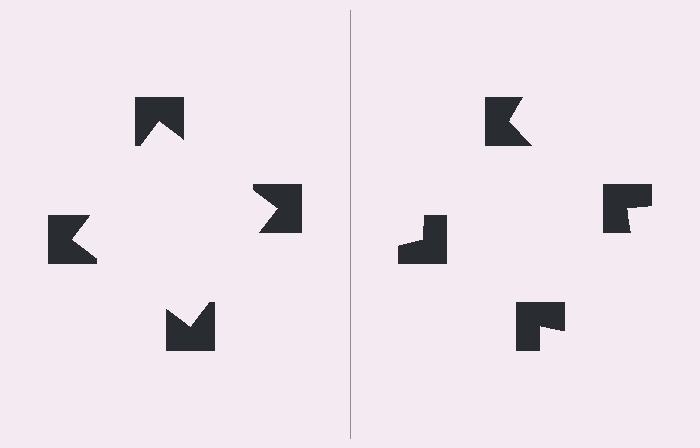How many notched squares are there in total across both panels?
8 — 4 on each side.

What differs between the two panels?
The notched squares are positioned identically on both sides; only the wedge orientations differ. On the left they align to a square; on the right they are misaligned.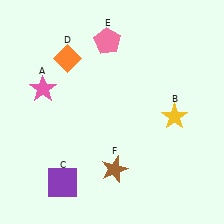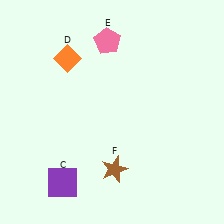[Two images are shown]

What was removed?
The pink star (A), the yellow star (B) were removed in Image 2.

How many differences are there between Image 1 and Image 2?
There are 2 differences between the two images.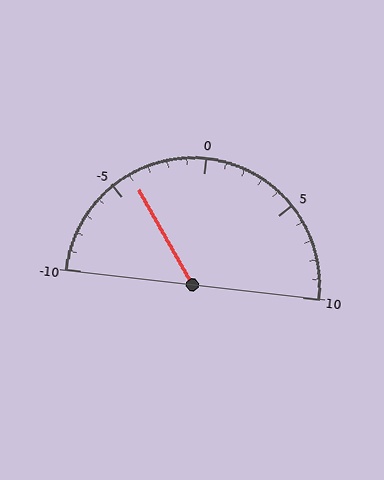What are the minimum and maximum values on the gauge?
The gauge ranges from -10 to 10.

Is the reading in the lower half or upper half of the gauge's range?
The reading is in the lower half of the range (-10 to 10).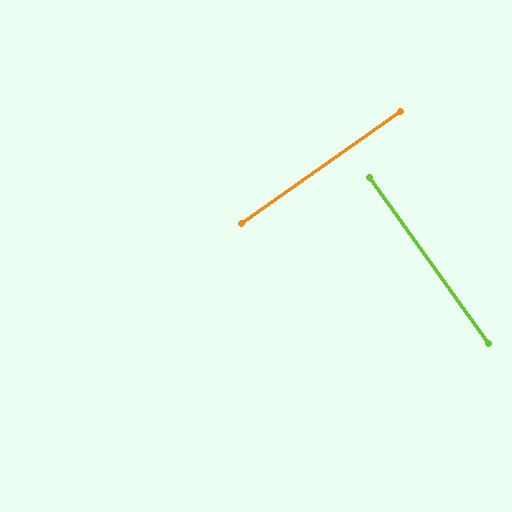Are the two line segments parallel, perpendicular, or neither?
Perpendicular — they meet at approximately 90°.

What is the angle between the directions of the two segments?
Approximately 90 degrees.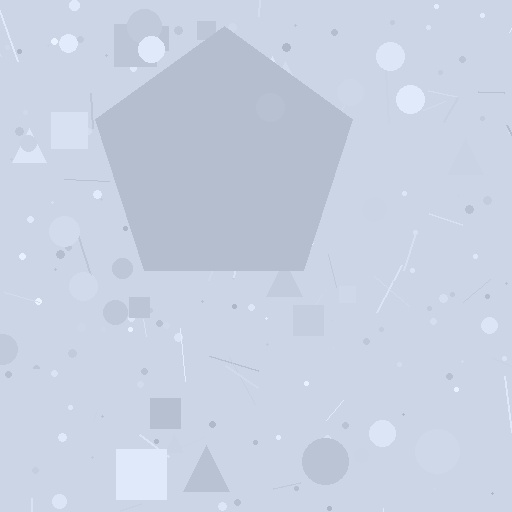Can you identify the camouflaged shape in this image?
The camouflaged shape is a pentagon.